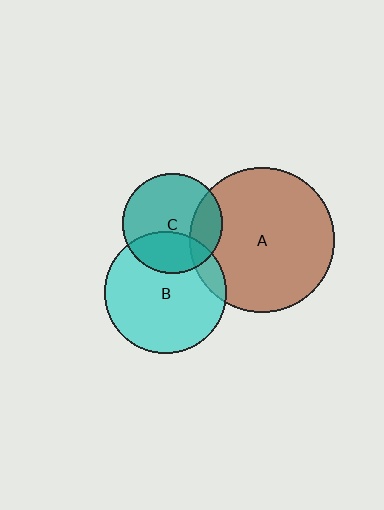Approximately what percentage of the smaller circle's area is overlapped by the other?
Approximately 20%.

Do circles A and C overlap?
Yes.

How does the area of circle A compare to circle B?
Approximately 1.4 times.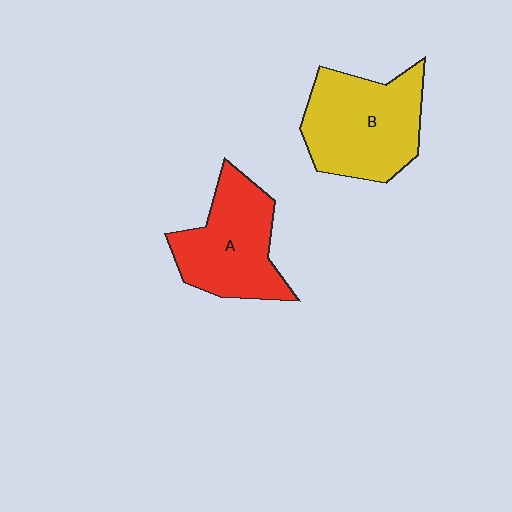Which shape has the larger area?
Shape B (yellow).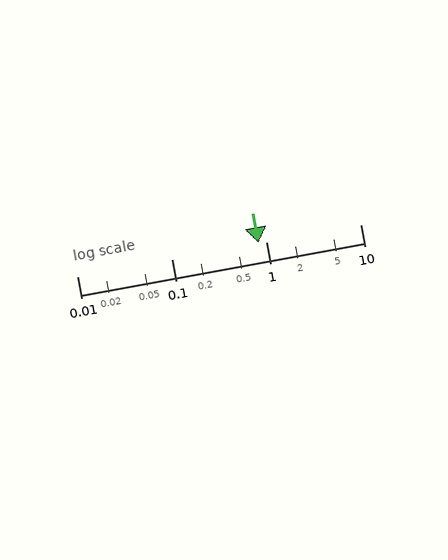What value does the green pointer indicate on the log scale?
The pointer indicates approximately 0.83.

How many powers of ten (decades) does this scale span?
The scale spans 3 decades, from 0.01 to 10.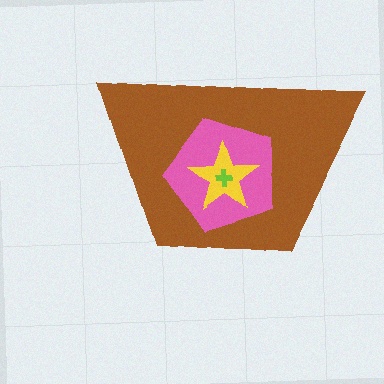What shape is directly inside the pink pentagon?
The yellow star.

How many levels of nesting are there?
4.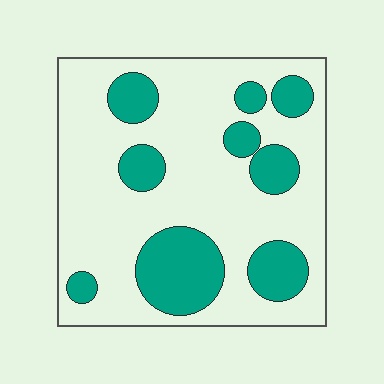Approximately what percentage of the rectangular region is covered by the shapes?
Approximately 25%.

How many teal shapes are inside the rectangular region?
9.